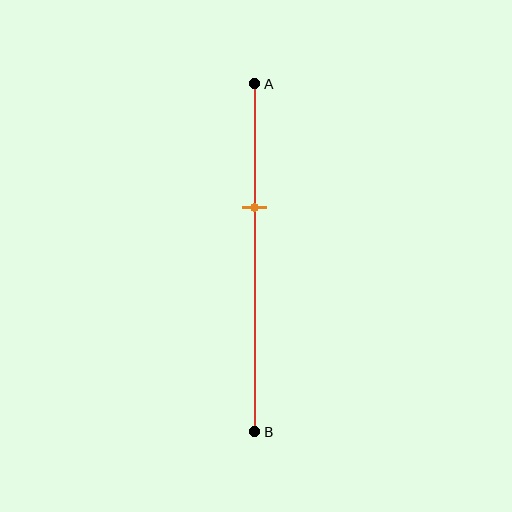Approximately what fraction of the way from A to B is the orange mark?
The orange mark is approximately 35% of the way from A to B.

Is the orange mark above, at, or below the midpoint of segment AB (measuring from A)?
The orange mark is above the midpoint of segment AB.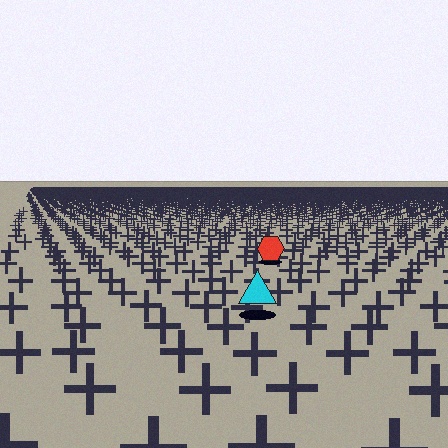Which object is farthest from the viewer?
The red hexagon is farthest from the viewer. It appears smaller and the ground texture around it is denser.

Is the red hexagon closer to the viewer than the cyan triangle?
No. The cyan triangle is closer — you can tell from the texture gradient: the ground texture is coarser near it.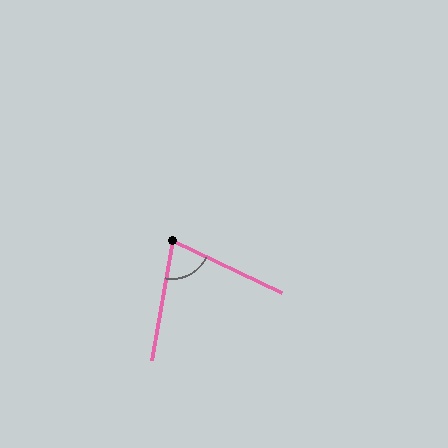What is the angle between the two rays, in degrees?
Approximately 75 degrees.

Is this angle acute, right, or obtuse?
It is acute.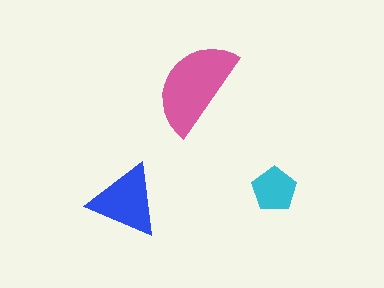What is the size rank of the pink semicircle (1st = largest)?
1st.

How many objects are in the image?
There are 3 objects in the image.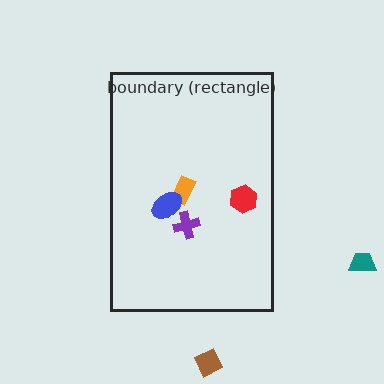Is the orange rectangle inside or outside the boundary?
Inside.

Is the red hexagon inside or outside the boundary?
Inside.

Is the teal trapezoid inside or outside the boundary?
Outside.